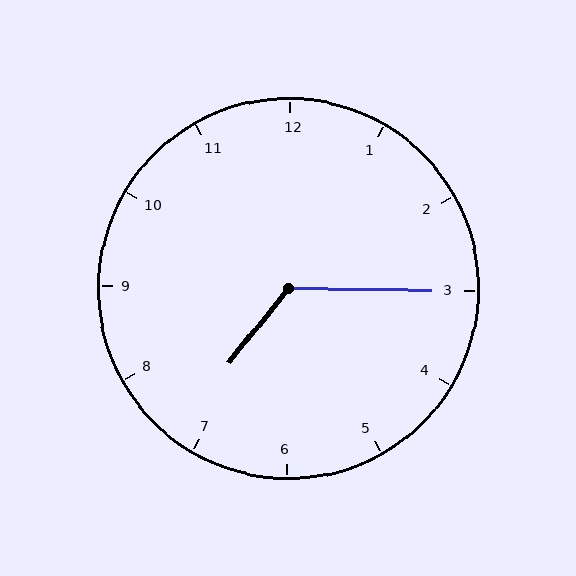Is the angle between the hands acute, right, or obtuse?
It is obtuse.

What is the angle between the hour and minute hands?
Approximately 128 degrees.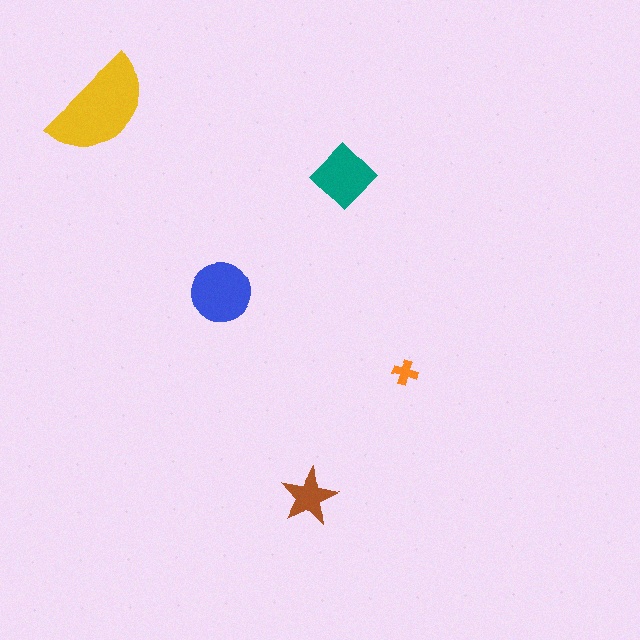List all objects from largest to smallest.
The yellow semicircle, the blue circle, the teal diamond, the brown star, the orange cross.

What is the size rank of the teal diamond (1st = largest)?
3rd.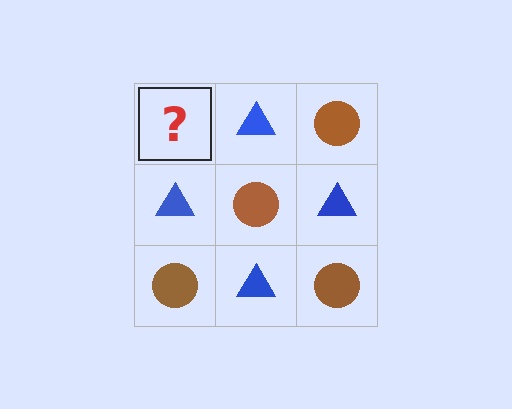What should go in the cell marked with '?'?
The missing cell should contain a brown circle.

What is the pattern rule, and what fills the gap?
The rule is that it alternates brown circle and blue triangle in a checkerboard pattern. The gap should be filled with a brown circle.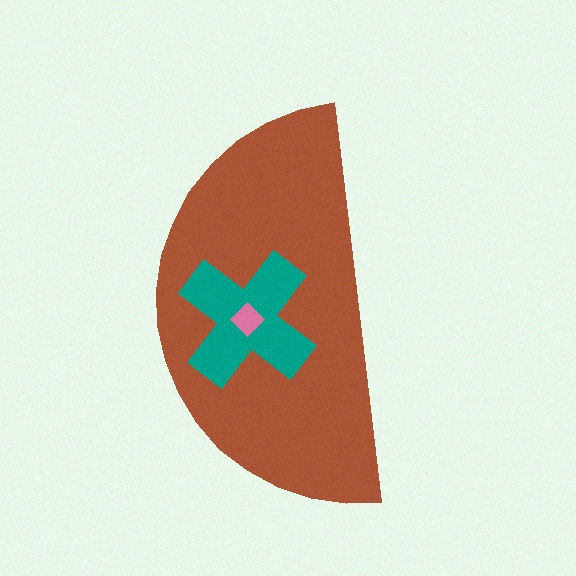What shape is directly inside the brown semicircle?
The teal cross.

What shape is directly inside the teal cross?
The pink diamond.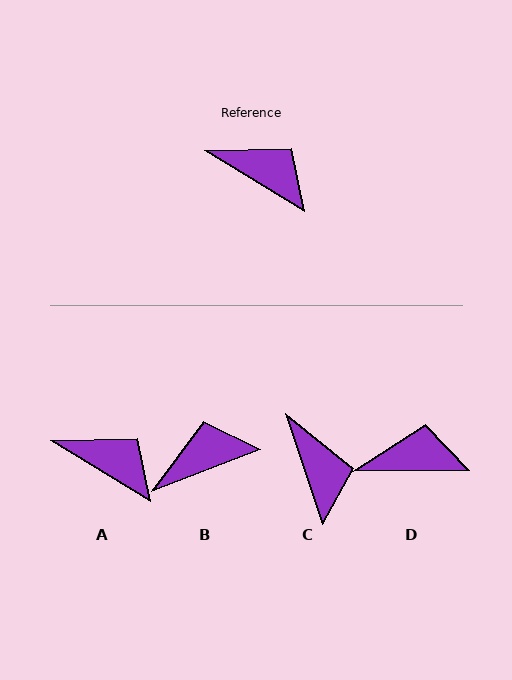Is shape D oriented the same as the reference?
No, it is off by about 32 degrees.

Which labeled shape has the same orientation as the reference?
A.